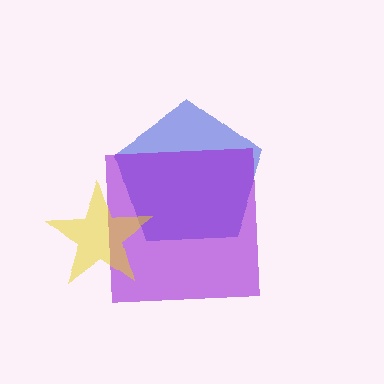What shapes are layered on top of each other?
The layered shapes are: a blue pentagon, a purple square, a yellow star.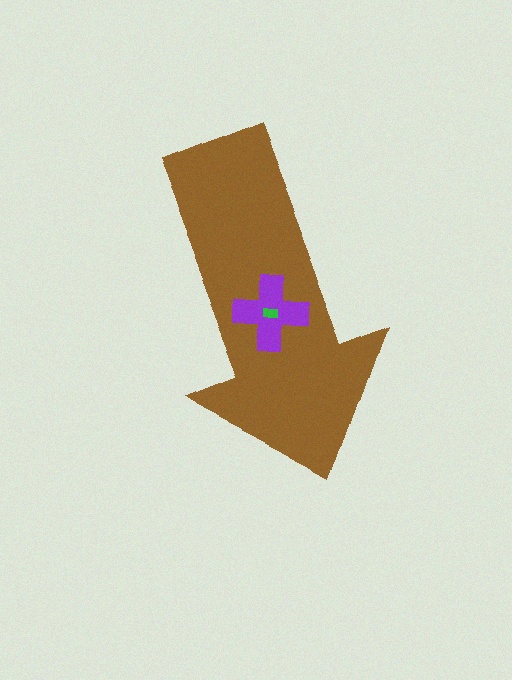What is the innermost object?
The green rectangle.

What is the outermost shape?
The brown arrow.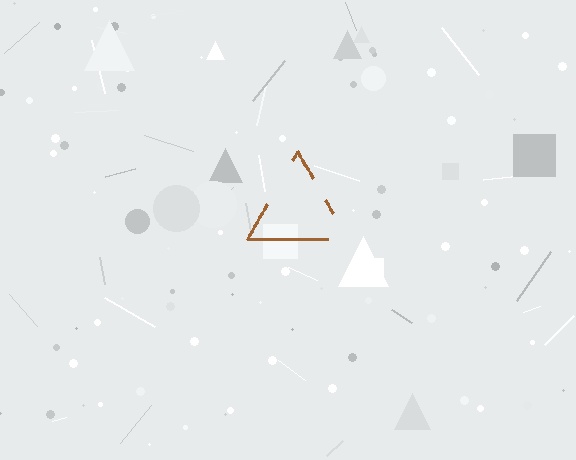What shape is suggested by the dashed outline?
The dashed outline suggests a triangle.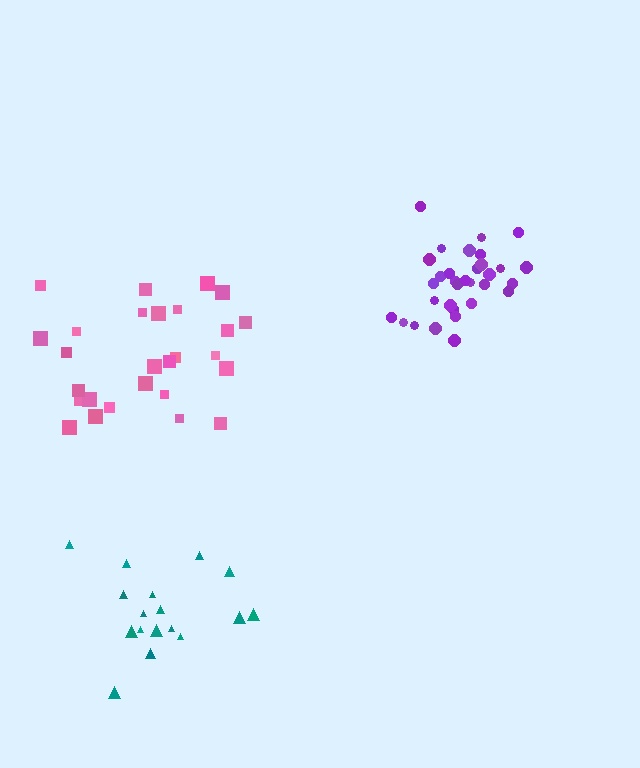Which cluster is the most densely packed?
Purple.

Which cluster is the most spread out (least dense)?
Pink.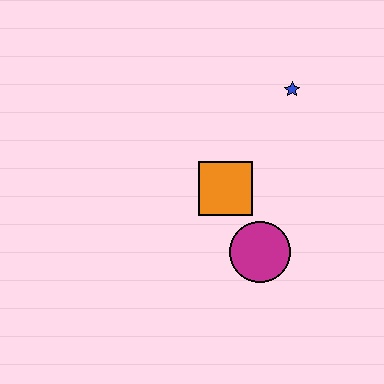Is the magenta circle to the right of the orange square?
Yes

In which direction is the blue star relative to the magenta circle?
The blue star is above the magenta circle.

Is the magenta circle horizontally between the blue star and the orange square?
Yes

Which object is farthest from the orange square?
The blue star is farthest from the orange square.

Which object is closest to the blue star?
The orange square is closest to the blue star.